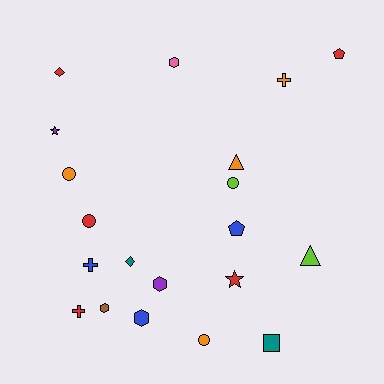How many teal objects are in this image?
There are 2 teal objects.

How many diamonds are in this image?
There are 2 diamonds.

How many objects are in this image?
There are 20 objects.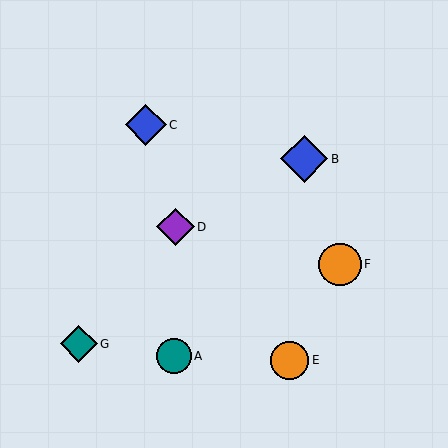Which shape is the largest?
The blue diamond (labeled B) is the largest.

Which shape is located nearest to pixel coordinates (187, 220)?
The purple diamond (labeled D) at (175, 227) is nearest to that location.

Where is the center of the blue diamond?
The center of the blue diamond is at (146, 125).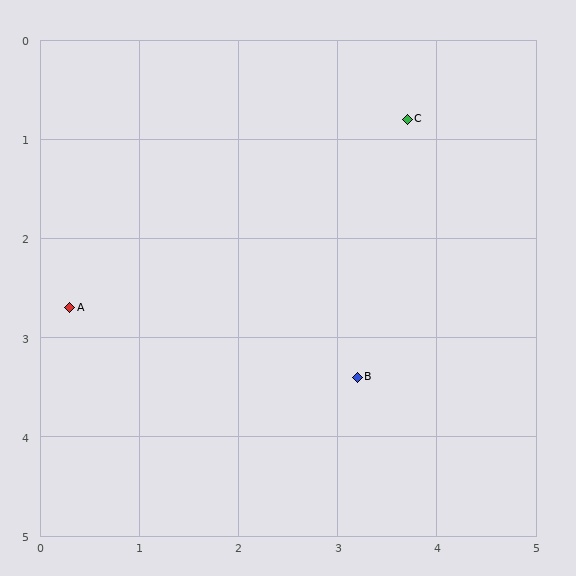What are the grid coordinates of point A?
Point A is at approximately (0.3, 2.7).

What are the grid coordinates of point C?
Point C is at approximately (3.7, 0.8).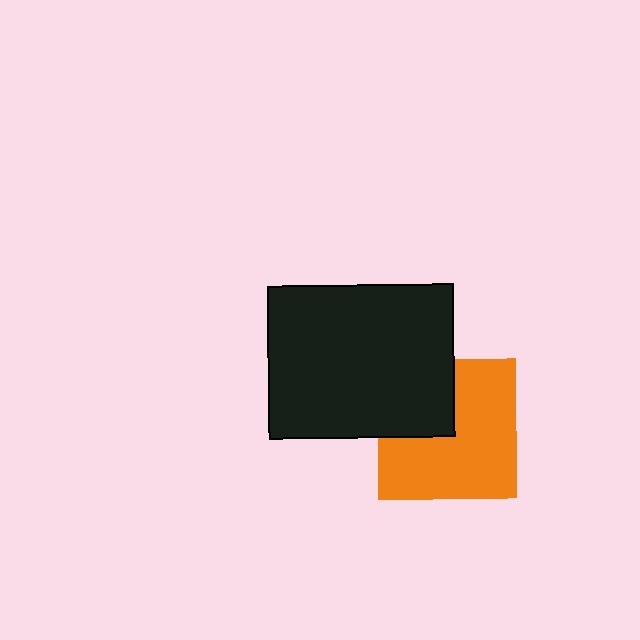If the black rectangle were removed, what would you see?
You would see the complete orange square.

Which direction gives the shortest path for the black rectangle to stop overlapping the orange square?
Moving toward the upper-left gives the shortest separation.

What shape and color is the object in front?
The object in front is a black rectangle.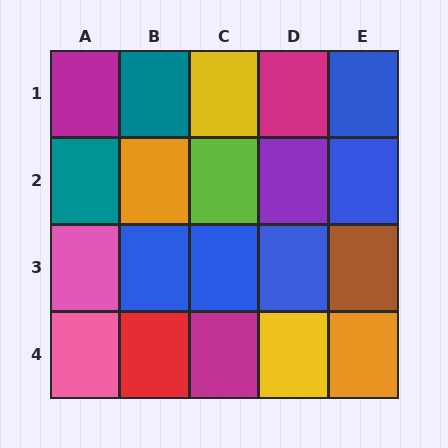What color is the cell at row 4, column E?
Orange.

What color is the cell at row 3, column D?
Blue.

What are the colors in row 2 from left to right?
Teal, orange, lime, purple, blue.